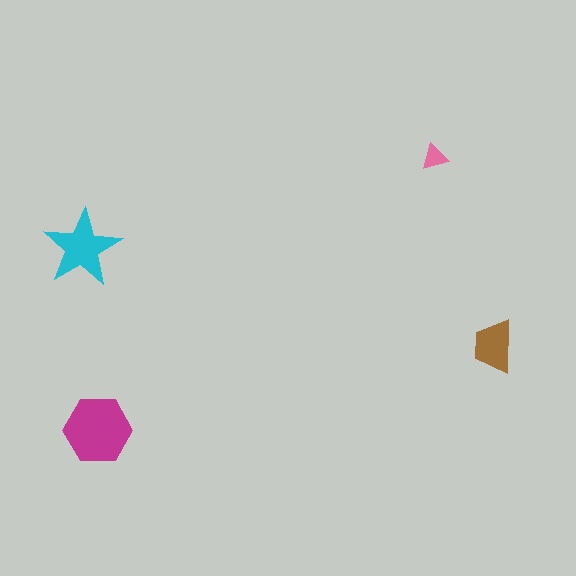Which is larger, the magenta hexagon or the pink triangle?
The magenta hexagon.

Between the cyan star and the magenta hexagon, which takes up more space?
The magenta hexagon.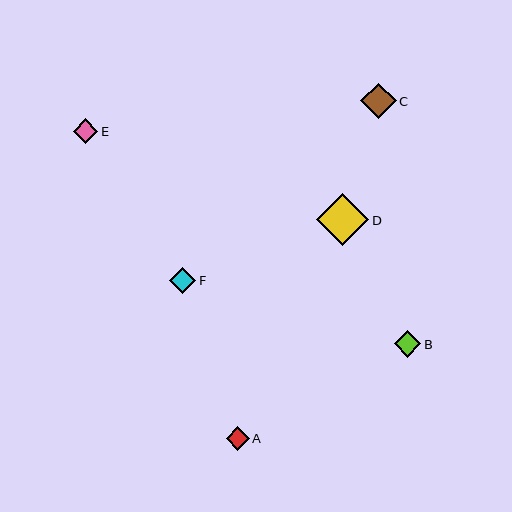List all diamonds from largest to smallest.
From largest to smallest: D, C, B, F, E, A.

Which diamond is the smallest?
Diamond A is the smallest with a size of approximately 23 pixels.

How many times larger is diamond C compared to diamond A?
Diamond C is approximately 1.5 times the size of diamond A.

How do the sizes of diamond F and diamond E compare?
Diamond F and diamond E are approximately the same size.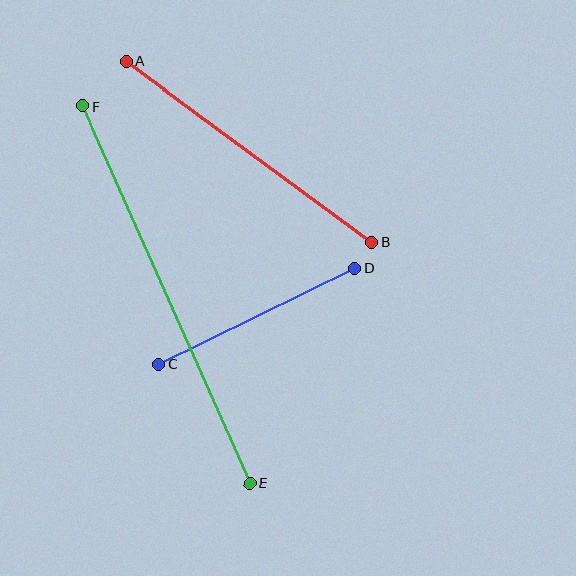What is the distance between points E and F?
The distance is approximately 412 pixels.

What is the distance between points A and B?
The distance is approximately 306 pixels.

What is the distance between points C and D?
The distance is approximately 218 pixels.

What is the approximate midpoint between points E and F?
The midpoint is at approximately (166, 295) pixels.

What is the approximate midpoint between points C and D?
The midpoint is at approximately (257, 316) pixels.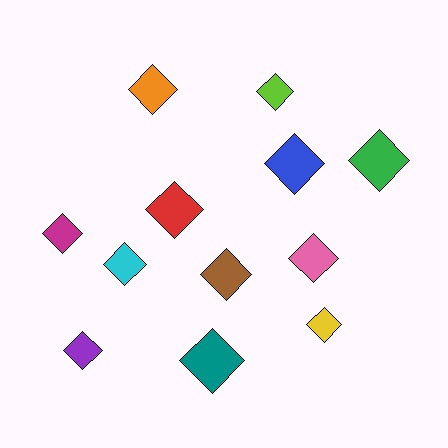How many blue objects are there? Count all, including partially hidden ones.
There is 1 blue object.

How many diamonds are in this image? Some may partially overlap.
There are 12 diamonds.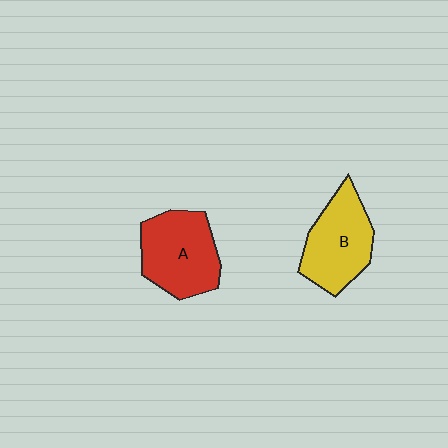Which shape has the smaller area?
Shape B (yellow).